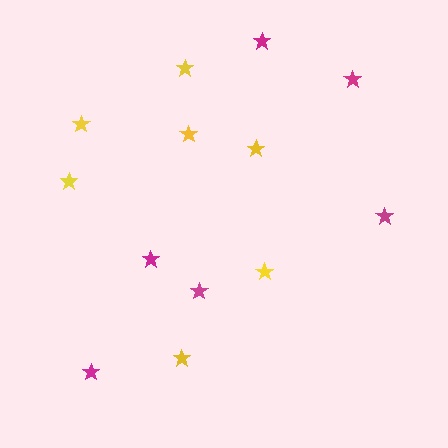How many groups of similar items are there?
There are 2 groups: one group of magenta stars (6) and one group of yellow stars (7).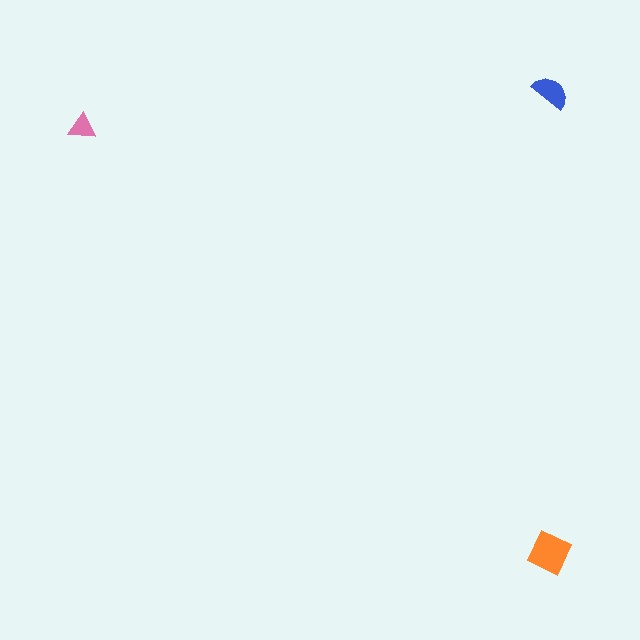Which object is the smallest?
The pink triangle.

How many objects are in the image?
There are 3 objects in the image.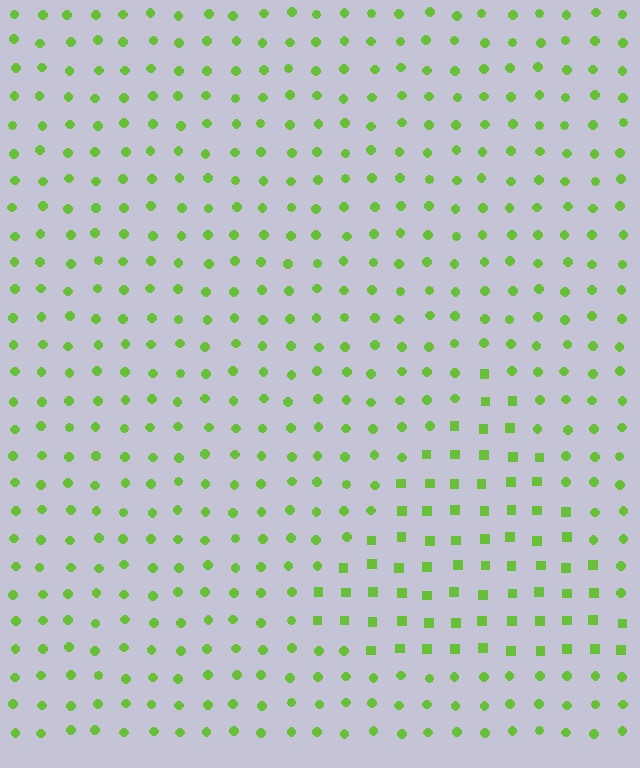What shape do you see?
I see a triangle.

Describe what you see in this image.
The image is filled with small lime elements arranged in a uniform grid. A triangle-shaped region contains squares, while the surrounding area contains circles. The boundary is defined purely by the change in element shape.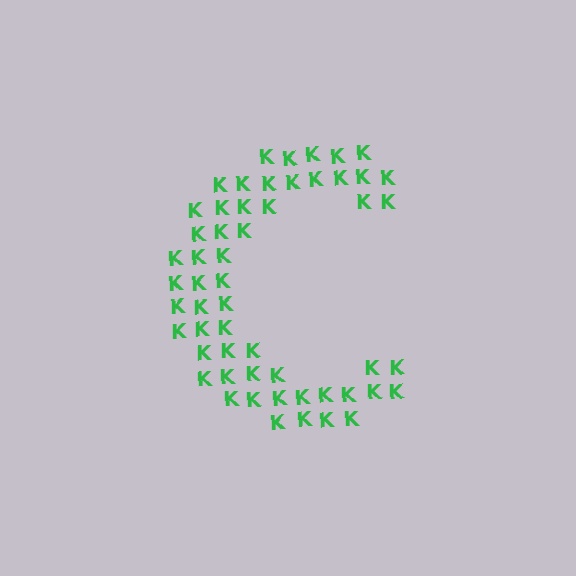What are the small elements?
The small elements are letter K's.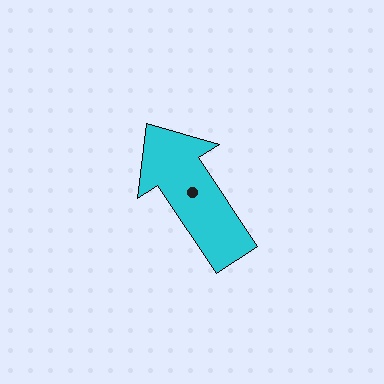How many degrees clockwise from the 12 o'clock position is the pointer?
Approximately 327 degrees.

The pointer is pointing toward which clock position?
Roughly 11 o'clock.